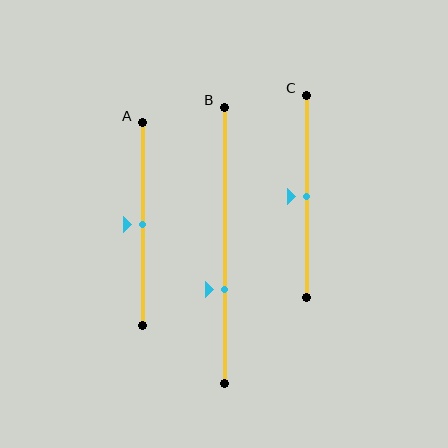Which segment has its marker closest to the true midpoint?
Segment A has its marker closest to the true midpoint.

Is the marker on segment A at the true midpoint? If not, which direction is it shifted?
Yes, the marker on segment A is at the true midpoint.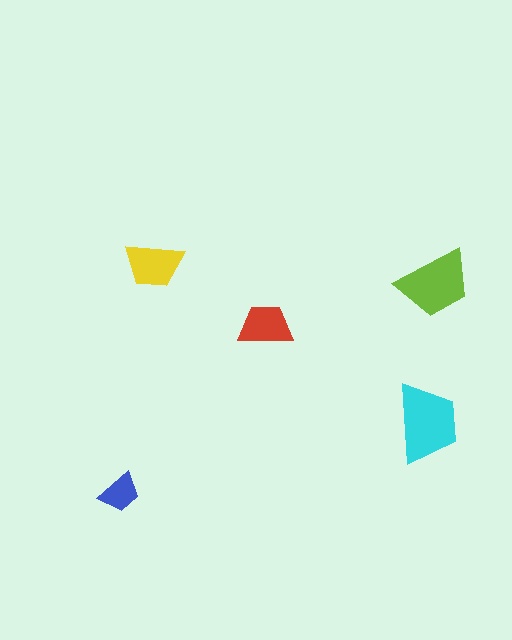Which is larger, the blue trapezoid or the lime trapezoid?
The lime one.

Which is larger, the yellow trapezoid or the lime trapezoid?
The lime one.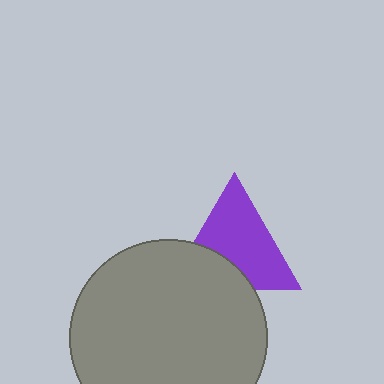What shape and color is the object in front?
The object in front is a gray circle.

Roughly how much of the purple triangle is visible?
Most of it is visible (roughly 68%).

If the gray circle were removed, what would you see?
You would see the complete purple triangle.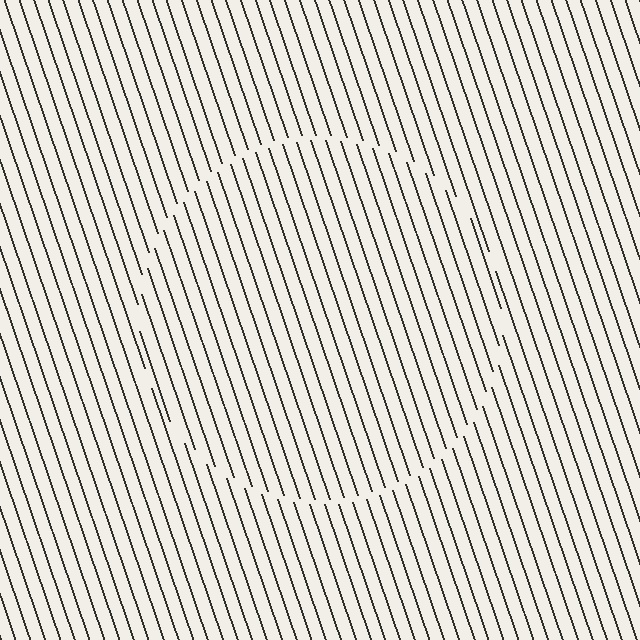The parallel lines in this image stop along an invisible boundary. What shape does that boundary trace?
An illusory circle. The interior of the shape contains the same grating, shifted by half a period — the contour is defined by the phase discontinuity where line-ends from the inner and outer gratings abut.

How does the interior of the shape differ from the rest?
The interior of the shape contains the same grating, shifted by half a period — the contour is defined by the phase discontinuity where line-ends from the inner and outer gratings abut.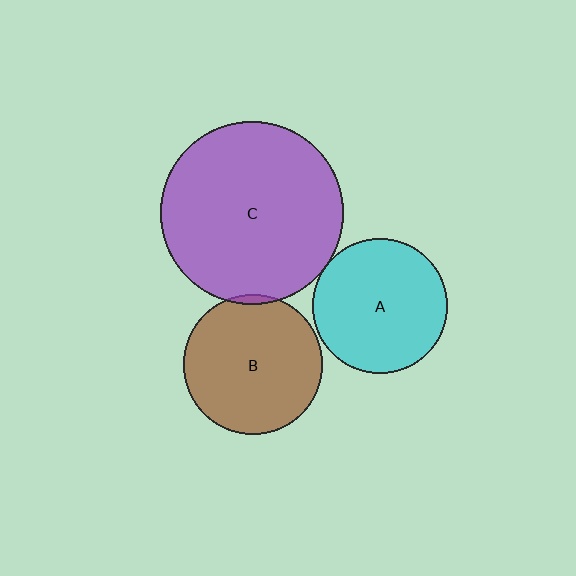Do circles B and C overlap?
Yes.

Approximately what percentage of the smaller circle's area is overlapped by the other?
Approximately 5%.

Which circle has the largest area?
Circle C (purple).